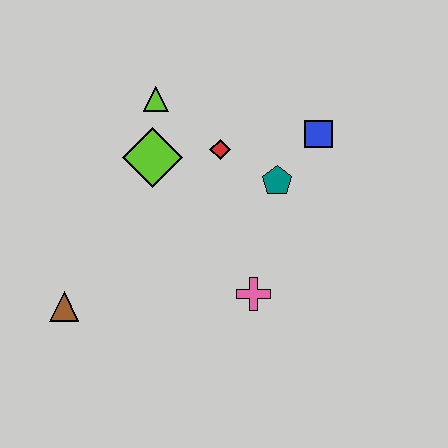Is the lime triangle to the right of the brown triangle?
Yes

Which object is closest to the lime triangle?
The lime diamond is closest to the lime triangle.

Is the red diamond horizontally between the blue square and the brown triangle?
Yes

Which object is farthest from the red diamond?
The brown triangle is farthest from the red diamond.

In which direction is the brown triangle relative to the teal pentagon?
The brown triangle is to the left of the teal pentagon.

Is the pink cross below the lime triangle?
Yes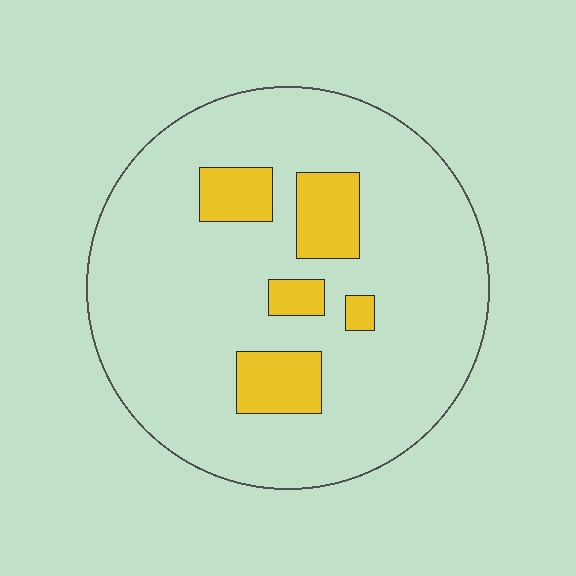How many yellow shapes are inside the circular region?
5.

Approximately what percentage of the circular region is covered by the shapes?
Approximately 15%.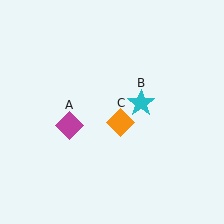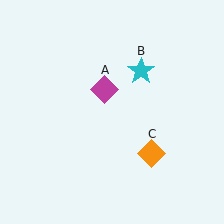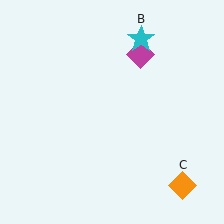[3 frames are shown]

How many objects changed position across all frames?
3 objects changed position: magenta diamond (object A), cyan star (object B), orange diamond (object C).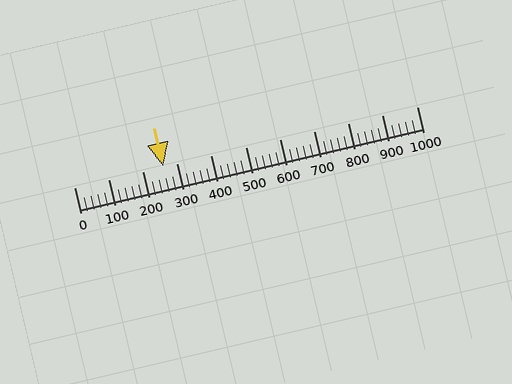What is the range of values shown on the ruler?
The ruler shows values from 0 to 1000.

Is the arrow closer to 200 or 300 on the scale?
The arrow is closer to 300.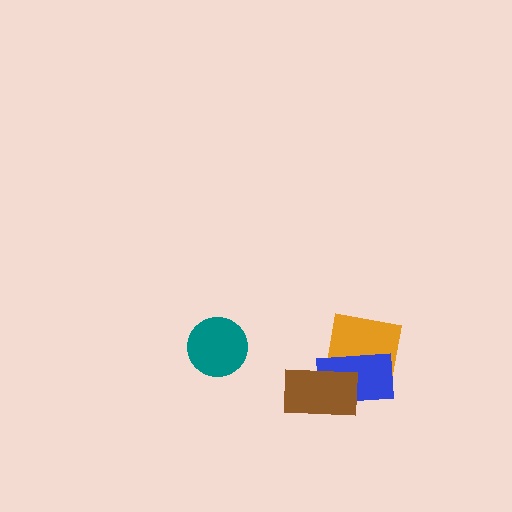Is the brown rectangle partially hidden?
No, no other shape covers it.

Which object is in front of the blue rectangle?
The brown rectangle is in front of the blue rectangle.